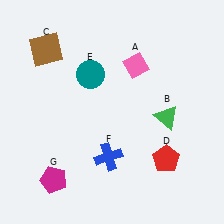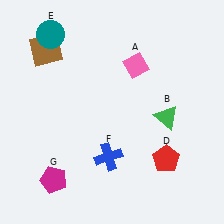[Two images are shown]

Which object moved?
The teal circle (E) moved up.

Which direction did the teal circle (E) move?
The teal circle (E) moved up.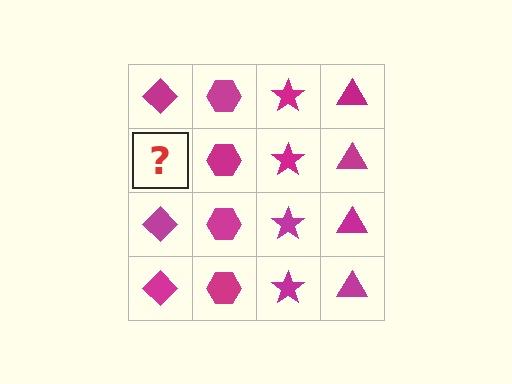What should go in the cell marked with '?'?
The missing cell should contain a magenta diamond.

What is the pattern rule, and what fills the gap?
The rule is that each column has a consistent shape. The gap should be filled with a magenta diamond.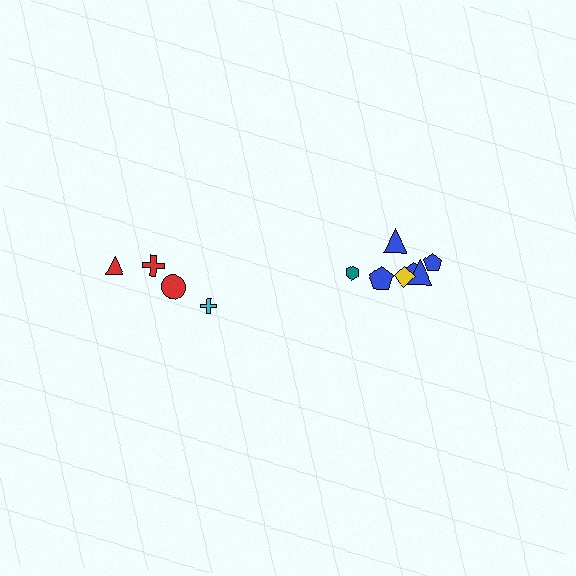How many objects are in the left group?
There are 4 objects.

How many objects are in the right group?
There are 7 objects.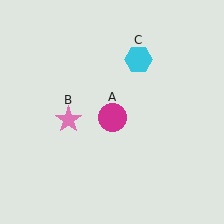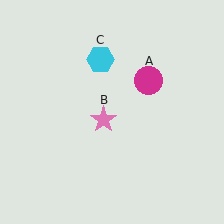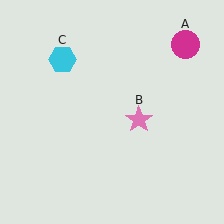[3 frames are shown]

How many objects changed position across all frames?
3 objects changed position: magenta circle (object A), pink star (object B), cyan hexagon (object C).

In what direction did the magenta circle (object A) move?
The magenta circle (object A) moved up and to the right.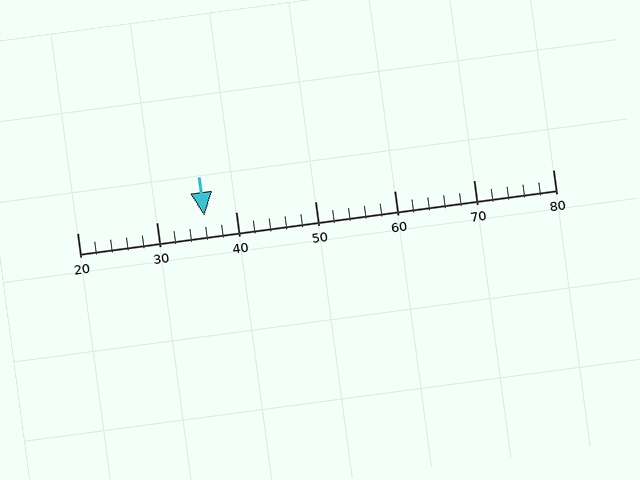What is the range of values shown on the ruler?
The ruler shows values from 20 to 80.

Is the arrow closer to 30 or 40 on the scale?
The arrow is closer to 40.